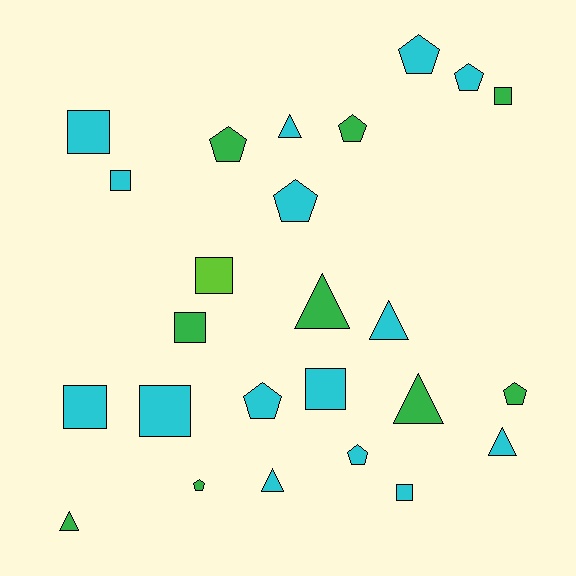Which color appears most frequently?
Cyan, with 15 objects.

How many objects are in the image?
There are 25 objects.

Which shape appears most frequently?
Square, with 9 objects.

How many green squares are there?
There are 2 green squares.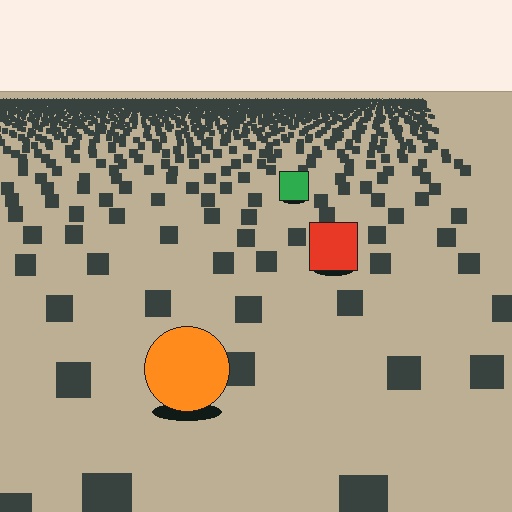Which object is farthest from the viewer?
The green square is farthest from the viewer. It appears smaller and the ground texture around it is denser.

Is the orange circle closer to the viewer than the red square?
Yes. The orange circle is closer — you can tell from the texture gradient: the ground texture is coarser near it.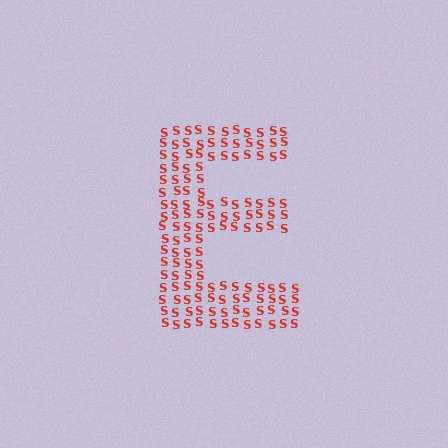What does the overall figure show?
The overall figure shows the letter E.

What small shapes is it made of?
It is made of small letter S's.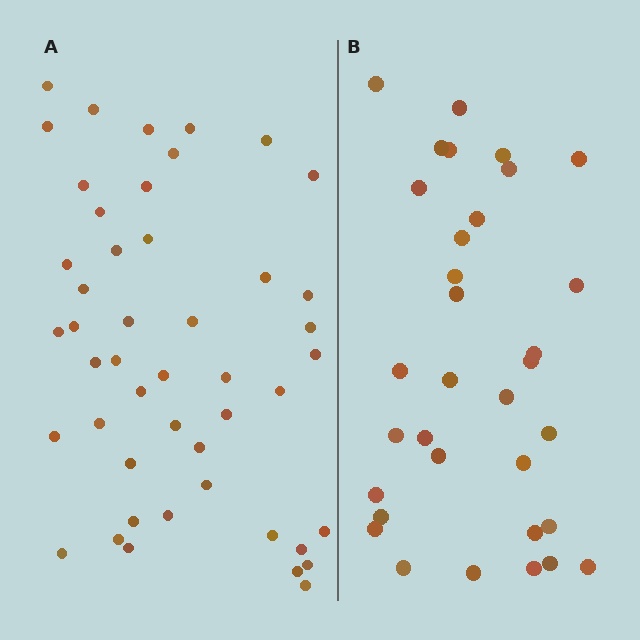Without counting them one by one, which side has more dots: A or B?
Region A (the left region) has more dots.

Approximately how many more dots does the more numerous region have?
Region A has approximately 15 more dots than region B.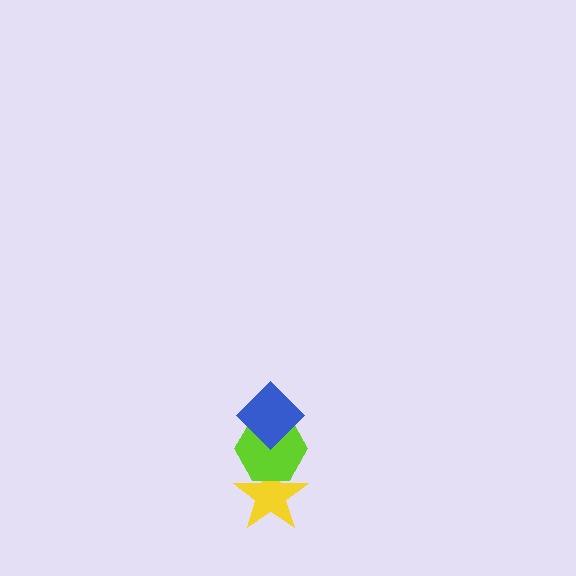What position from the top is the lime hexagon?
The lime hexagon is 2nd from the top.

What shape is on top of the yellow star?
The lime hexagon is on top of the yellow star.